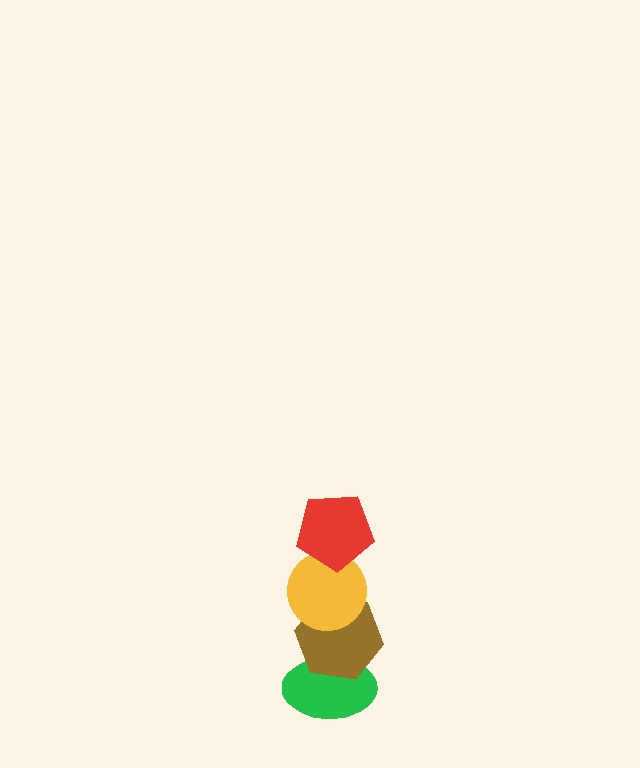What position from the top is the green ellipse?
The green ellipse is 4th from the top.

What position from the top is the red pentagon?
The red pentagon is 1st from the top.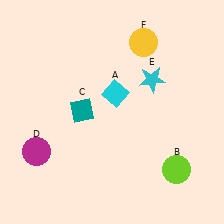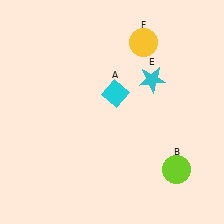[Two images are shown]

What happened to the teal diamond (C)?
The teal diamond (C) was removed in Image 2. It was in the top-left area of Image 1.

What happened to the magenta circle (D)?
The magenta circle (D) was removed in Image 2. It was in the bottom-left area of Image 1.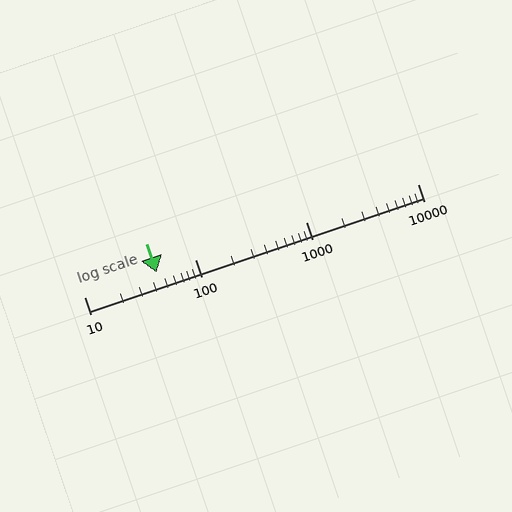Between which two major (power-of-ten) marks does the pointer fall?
The pointer is between 10 and 100.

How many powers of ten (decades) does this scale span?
The scale spans 3 decades, from 10 to 10000.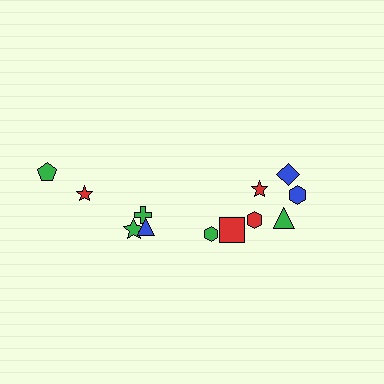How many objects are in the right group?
There are 7 objects.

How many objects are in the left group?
There are 5 objects.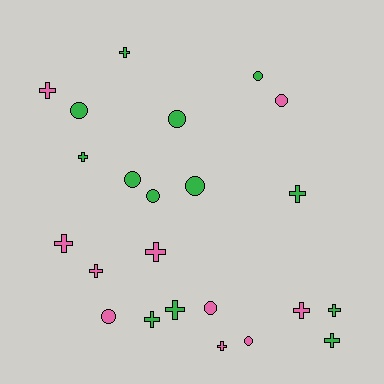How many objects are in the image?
There are 23 objects.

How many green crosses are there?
There are 7 green crosses.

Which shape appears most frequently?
Cross, with 13 objects.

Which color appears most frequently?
Green, with 13 objects.